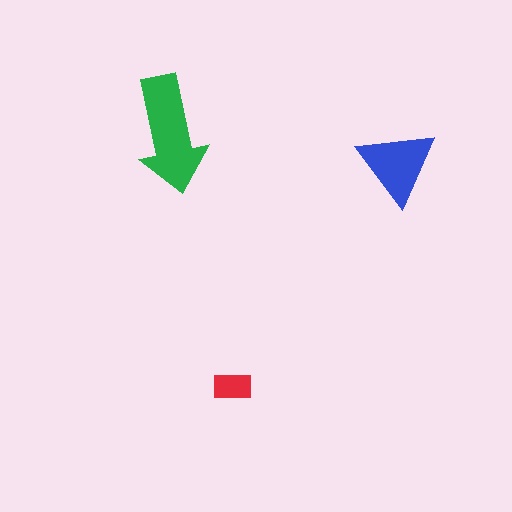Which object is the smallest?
The red rectangle.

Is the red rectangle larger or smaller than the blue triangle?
Smaller.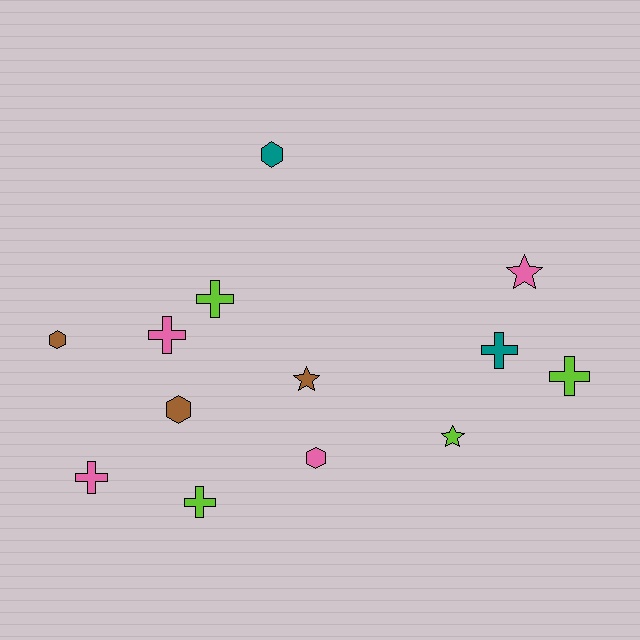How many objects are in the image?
There are 13 objects.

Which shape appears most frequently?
Cross, with 6 objects.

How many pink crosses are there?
There are 2 pink crosses.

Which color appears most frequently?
Lime, with 4 objects.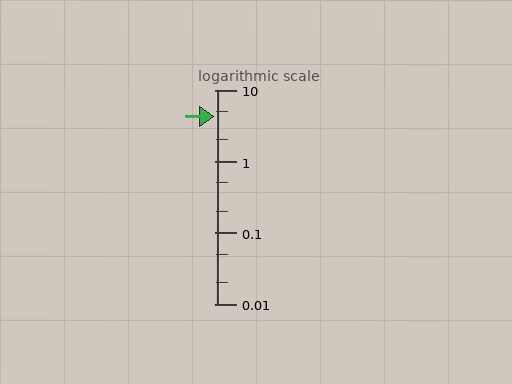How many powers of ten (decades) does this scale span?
The scale spans 3 decades, from 0.01 to 10.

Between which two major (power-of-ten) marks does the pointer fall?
The pointer is between 1 and 10.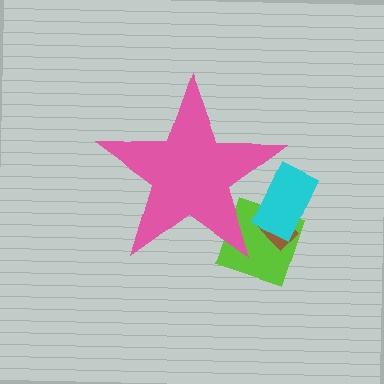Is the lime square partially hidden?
Yes, the lime square is partially hidden behind the pink star.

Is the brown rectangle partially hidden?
Yes, the brown rectangle is partially hidden behind the pink star.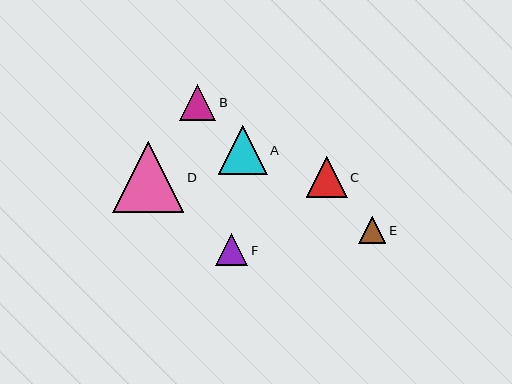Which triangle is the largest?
Triangle D is the largest with a size of approximately 71 pixels.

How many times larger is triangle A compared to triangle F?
Triangle A is approximately 1.5 times the size of triangle F.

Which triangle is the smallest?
Triangle E is the smallest with a size of approximately 27 pixels.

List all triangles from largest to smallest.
From largest to smallest: D, A, C, B, F, E.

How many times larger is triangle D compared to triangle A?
Triangle D is approximately 1.4 times the size of triangle A.